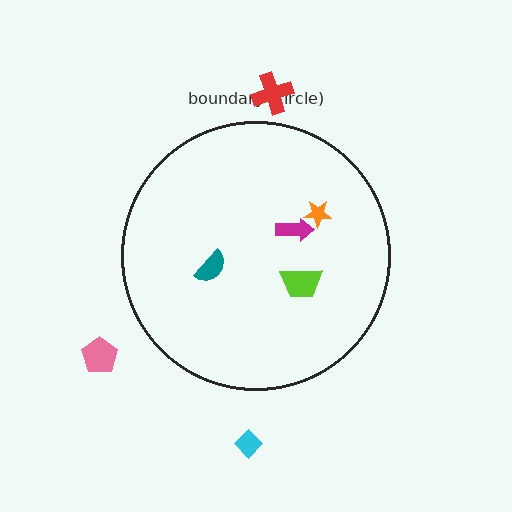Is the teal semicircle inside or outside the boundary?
Inside.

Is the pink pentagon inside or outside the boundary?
Outside.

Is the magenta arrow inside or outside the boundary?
Inside.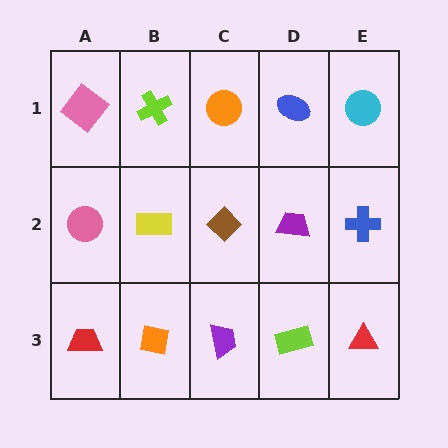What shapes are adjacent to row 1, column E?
A blue cross (row 2, column E), a blue ellipse (row 1, column D).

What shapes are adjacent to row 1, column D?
A purple trapezoid (row 2, column D), an orange circle (row 1, column C), a cyan circle (row 1, column E).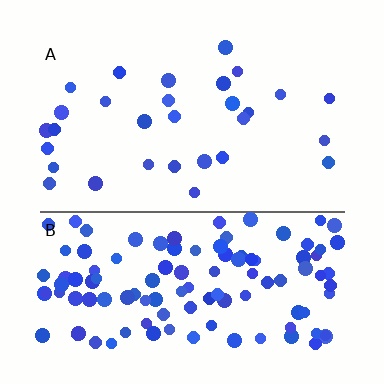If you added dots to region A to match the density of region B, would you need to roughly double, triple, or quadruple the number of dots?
Approximately quadruple.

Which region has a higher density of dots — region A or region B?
B (the bottom).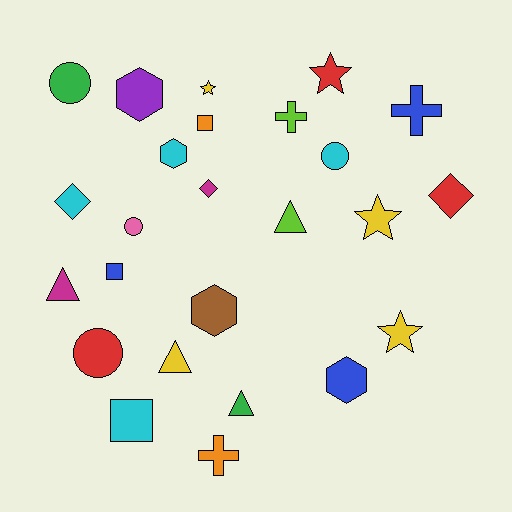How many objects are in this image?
There are 25 objects.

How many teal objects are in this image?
There are no teal objects.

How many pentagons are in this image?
There are no pentagons.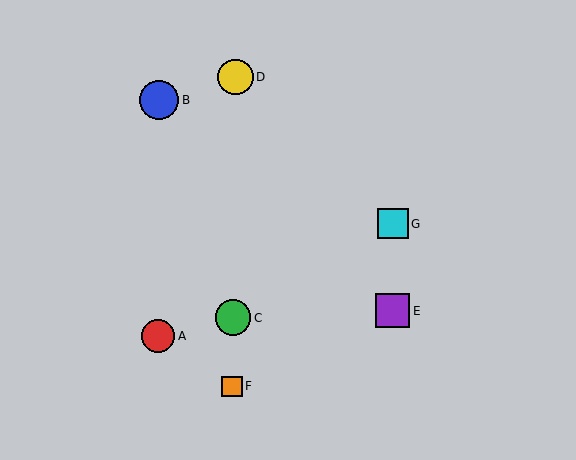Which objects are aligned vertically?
Objects E, G are aligned vertically.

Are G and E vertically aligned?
Yes, both are at x≈393.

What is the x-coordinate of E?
Object E is at x≈393.